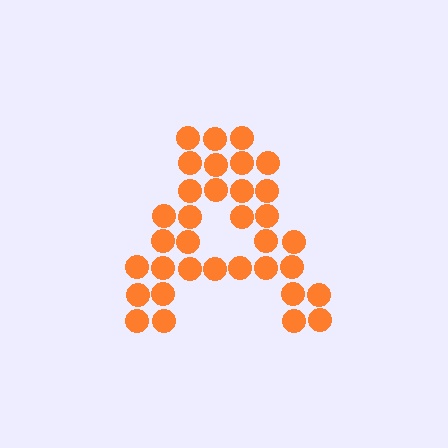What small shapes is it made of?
It is made of small circles.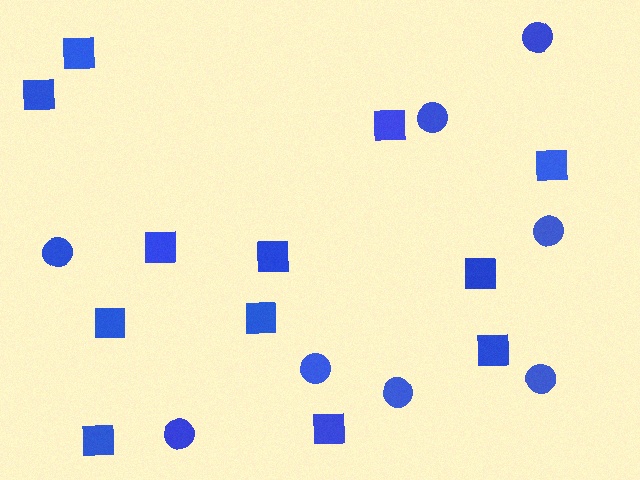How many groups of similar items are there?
There are 2 groups: one group of circles (8) and one group of squares (12).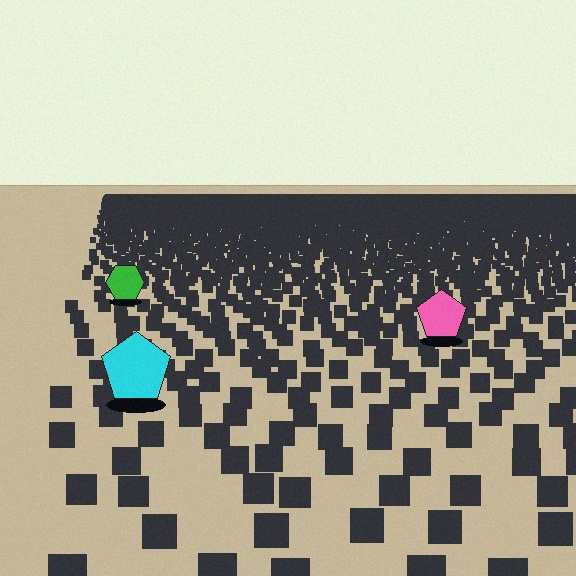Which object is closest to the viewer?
The cyan pentagon is closest. The texture marks near it are larger and more spread out.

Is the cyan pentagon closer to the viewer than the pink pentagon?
Yes. The cyan pentagon is closer — you can tell from the texture gradient: the ground texture is coarser near it.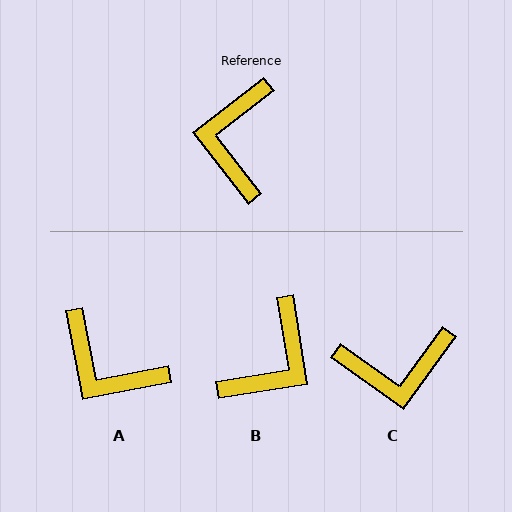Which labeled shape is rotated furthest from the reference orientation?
B, about 151 degrees away.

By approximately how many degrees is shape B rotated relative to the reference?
Approximately 151 degrees counter-clockwise.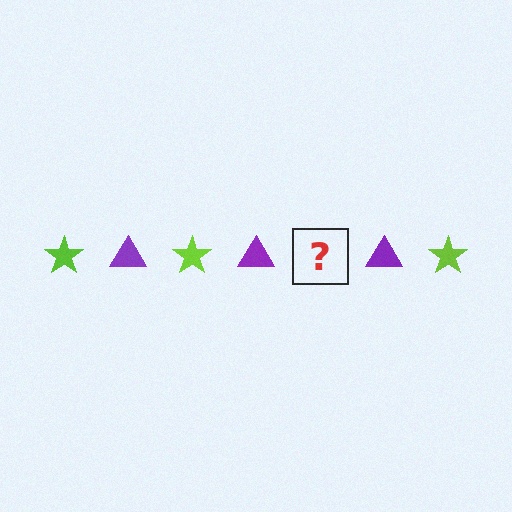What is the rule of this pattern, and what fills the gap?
The rule is that the pattern alternates between lime star and purple triangle. The gap should be filled with a lime star.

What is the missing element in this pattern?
The missing element is a lime star.